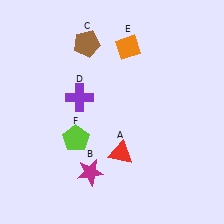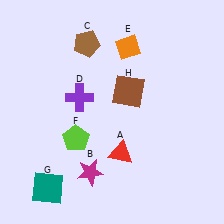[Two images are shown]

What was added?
A teal square (G), a brown square (H) were added in Image 2.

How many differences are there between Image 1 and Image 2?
There are 2 differences between the two images.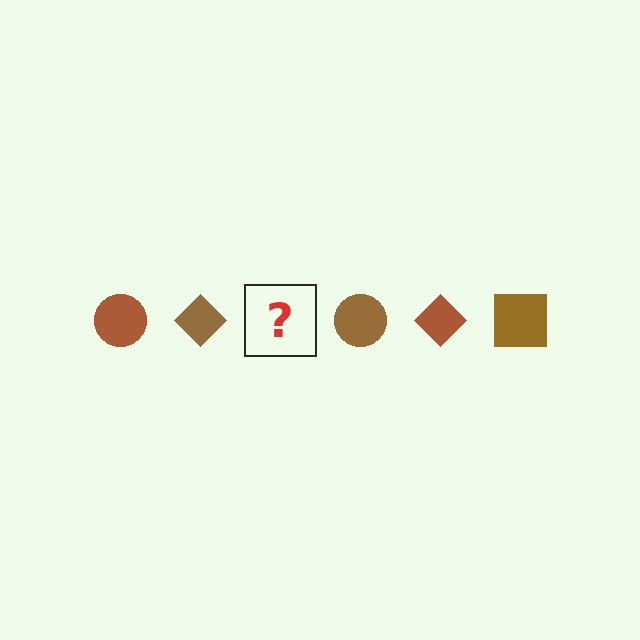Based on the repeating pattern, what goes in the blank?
The blank should be a brown square.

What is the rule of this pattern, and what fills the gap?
The rule is that the pattern cycles through circle, diamond, square shapes in brown. The gap should be filled with a brown square.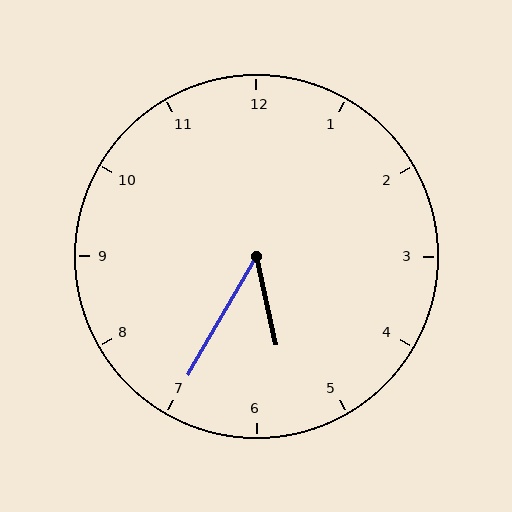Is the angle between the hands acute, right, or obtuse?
It is acute.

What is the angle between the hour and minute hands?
Approximately 42 degrees.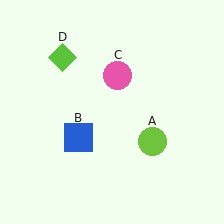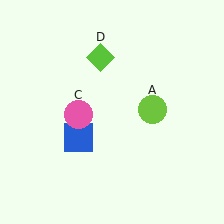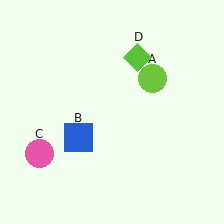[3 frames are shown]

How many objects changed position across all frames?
3 objects changed position: lime circle (object A), pink circle (object C), lime diamond (object D).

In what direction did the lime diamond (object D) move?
The lime diamond (object D) moved right.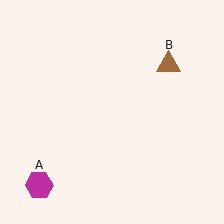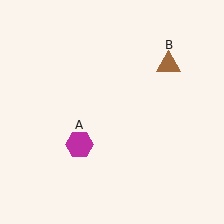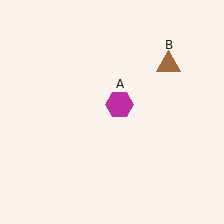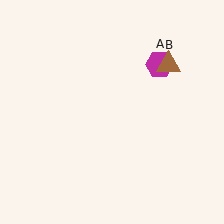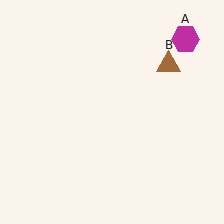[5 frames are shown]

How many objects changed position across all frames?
1 object changed position: magenta hexagon (object A).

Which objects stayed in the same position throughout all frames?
Brown triangle (object B) remained stationary.